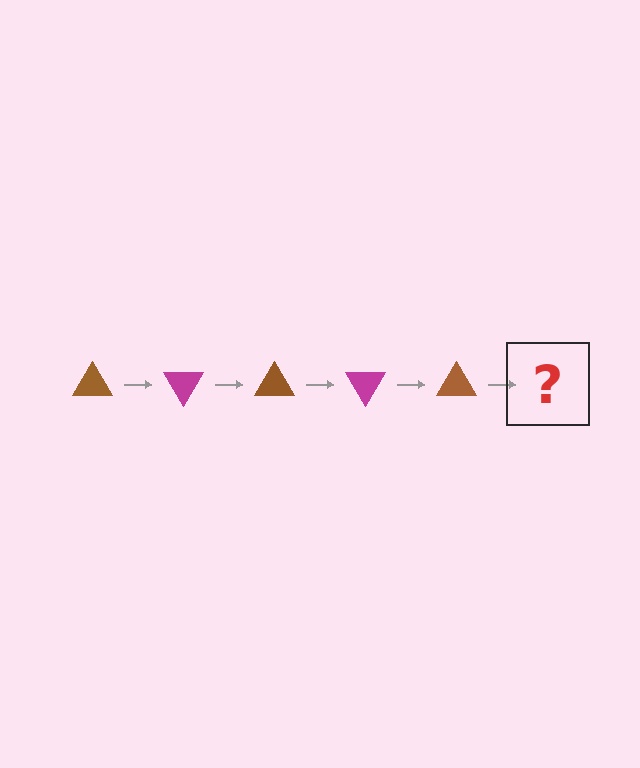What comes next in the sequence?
The next element should be a magenta triangle, rotated 300 degrees from the start.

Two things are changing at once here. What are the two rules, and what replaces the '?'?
The two rules are that it rotates 60 degrees each step and the color cycles through brown and magenta. The '?' should be a magenta triangle, rotated 300 degrees from the start.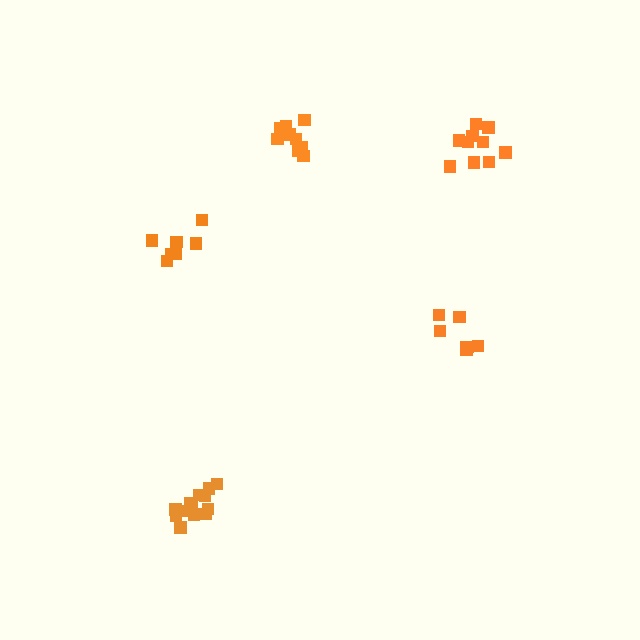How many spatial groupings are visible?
There are 5 spatial groupings.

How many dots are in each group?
Group 1: 11 dots, Group 2: 8 dots, Group 3: 7 dots, Group 4: 10 dots, Group 5: 13 dots (49 total).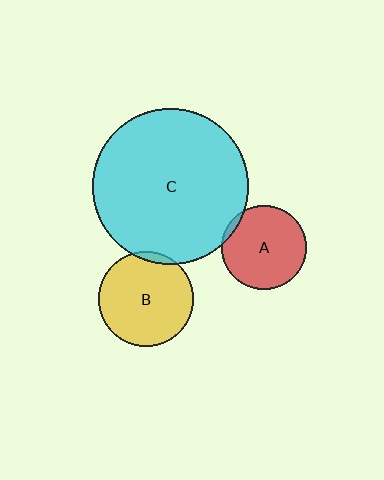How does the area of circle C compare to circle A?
Approximately 3.4 times.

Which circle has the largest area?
Circle C (cyan).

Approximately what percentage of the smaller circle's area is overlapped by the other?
Approximately 5%.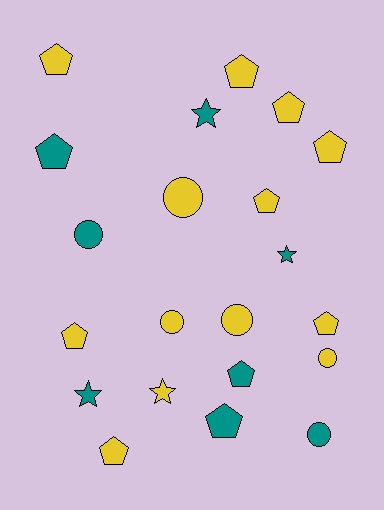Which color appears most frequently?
Yellow, with 13 objects.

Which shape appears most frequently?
Pentagon, with 11 objects.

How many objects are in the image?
There are 21 objects.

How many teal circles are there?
There are 2 teal circles.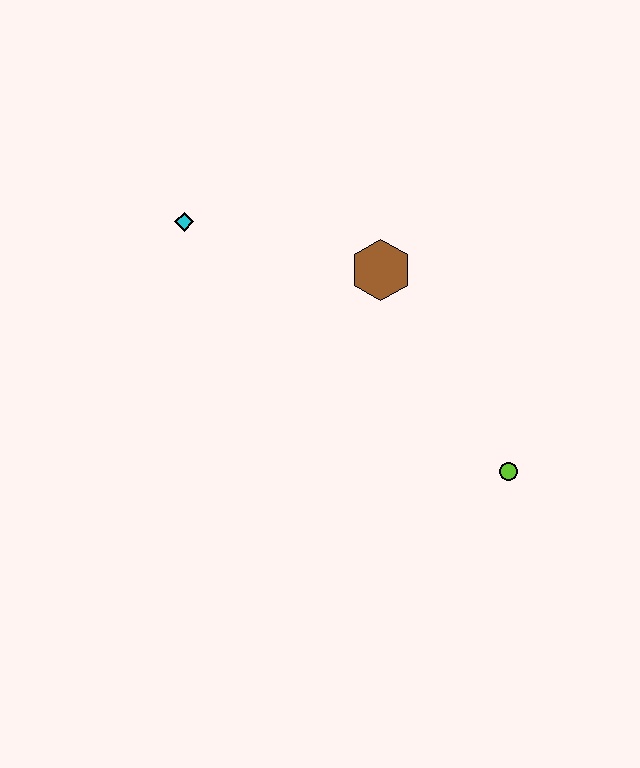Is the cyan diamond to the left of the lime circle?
Yes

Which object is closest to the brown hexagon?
The cyan diamond is closest to the brown hexagon.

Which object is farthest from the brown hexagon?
The lime circle is farthest from the brown hexagon.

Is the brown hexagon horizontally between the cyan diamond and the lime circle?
Yes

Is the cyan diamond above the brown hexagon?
Yes